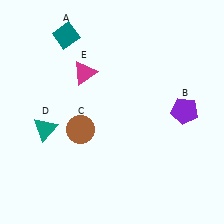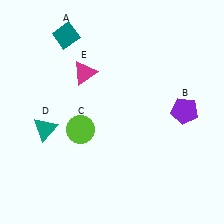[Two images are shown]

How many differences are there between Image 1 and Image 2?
There is 1 difference between the two images.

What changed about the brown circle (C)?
In Image 1, C is brown. In Image 2, it changed to lime.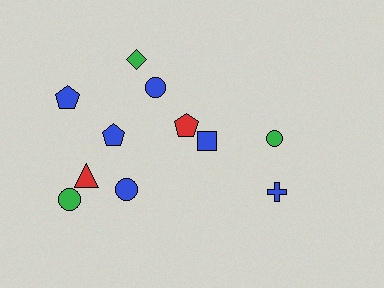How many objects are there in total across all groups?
There are 11 objects.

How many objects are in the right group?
There are 3 objects.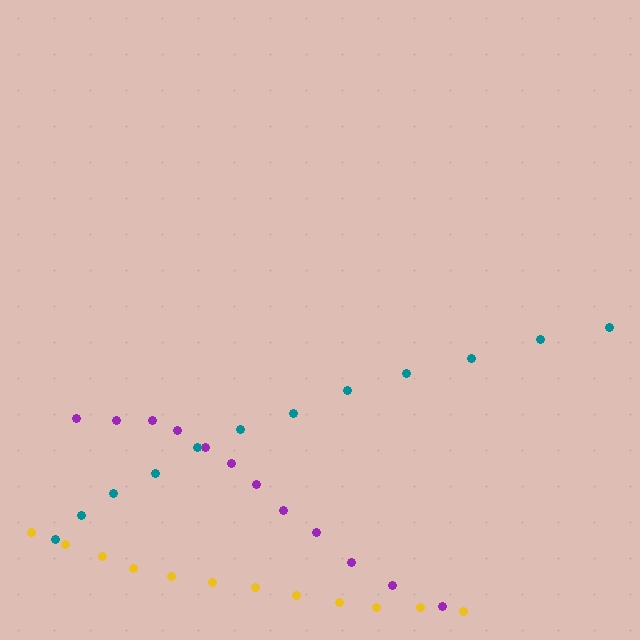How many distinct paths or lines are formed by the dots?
There are 3 distinct paths.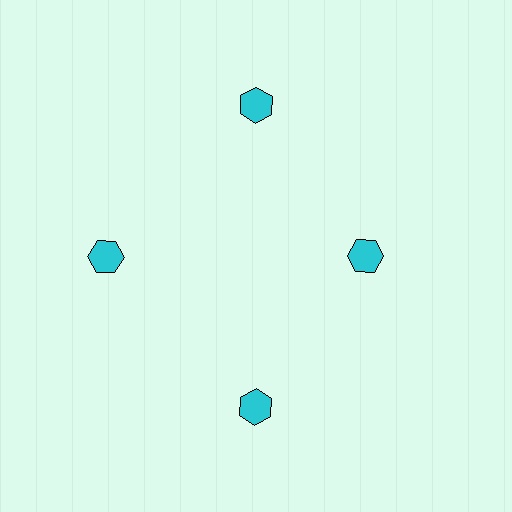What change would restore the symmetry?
The symmetry would be restored by moving it outward, back onto the ring so that all 4 hexagons sit at equal angles and equal distance from the center.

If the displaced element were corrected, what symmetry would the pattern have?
It would have 4-fold rotational symmetry — the pattern would map onto itself every 90 degrees.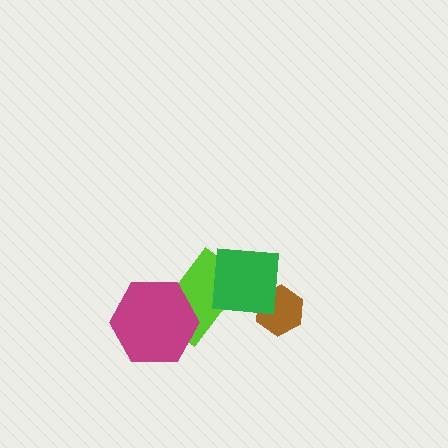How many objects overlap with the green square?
2 objects overlap with the green square.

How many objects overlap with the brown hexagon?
1 object overlaps with the brown hexagon.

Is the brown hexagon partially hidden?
Yes, it is partially covered by another shape.